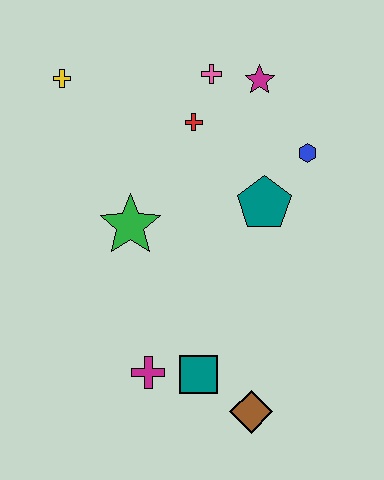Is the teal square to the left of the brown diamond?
Yes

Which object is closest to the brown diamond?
The teal square is closest to the brown diamond.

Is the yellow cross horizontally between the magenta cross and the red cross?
No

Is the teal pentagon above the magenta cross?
Yes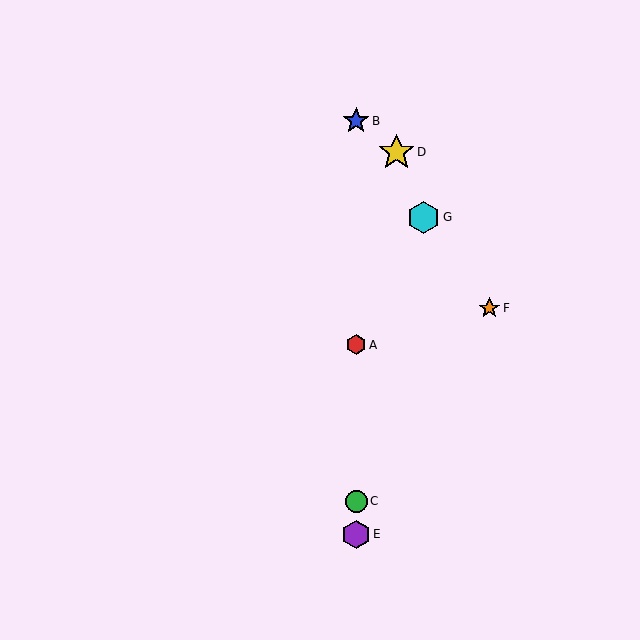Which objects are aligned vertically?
Objects A, B, C, E are aligned vertically.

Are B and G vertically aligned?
No, B is at x≈356 and G is at x≈424.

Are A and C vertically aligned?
Yes, both are at x≈356.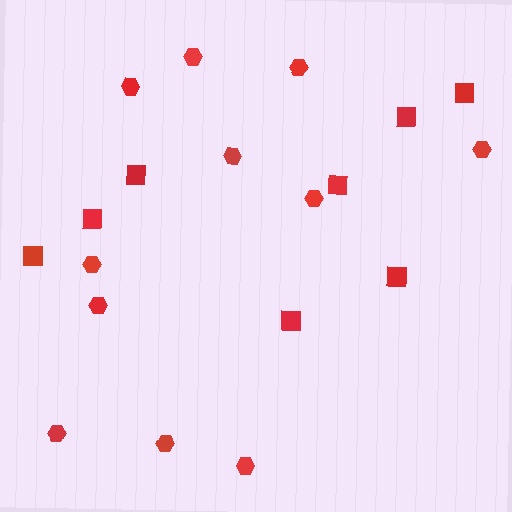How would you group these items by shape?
There are 2 groups: one group of squares (8) and one group of hexagons (11).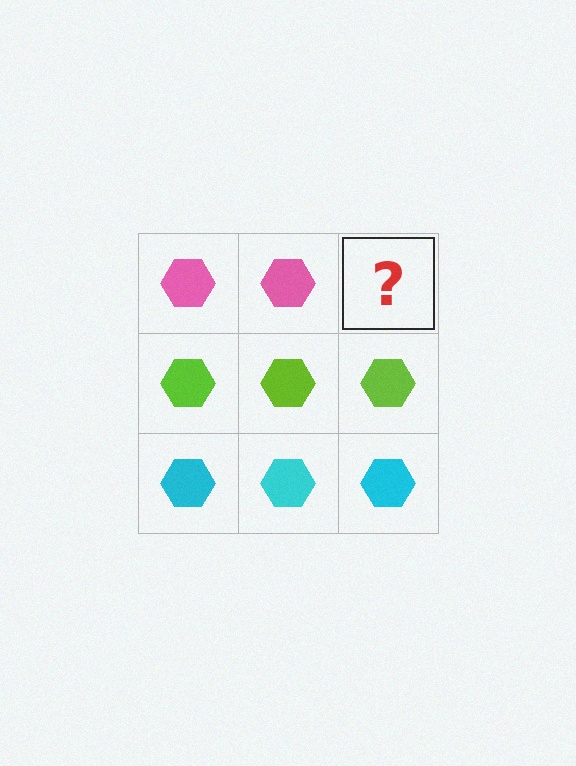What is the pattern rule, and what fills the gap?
The rule is that each row has a consistent color. The gap should be filled with a pink hexagon.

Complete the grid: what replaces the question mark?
The question mark should be replaced with a pink hexagon.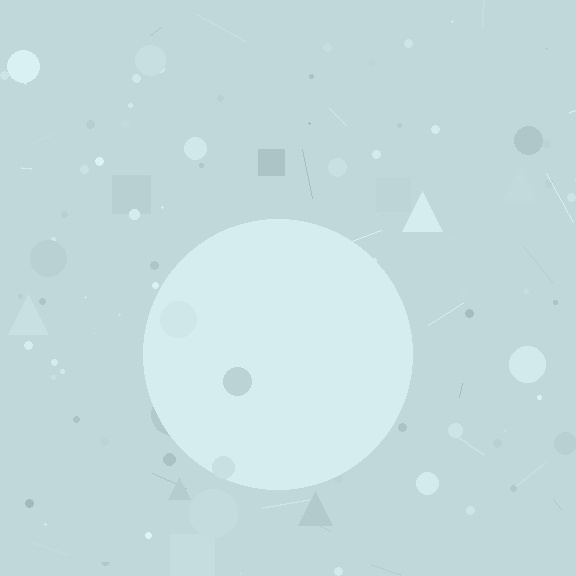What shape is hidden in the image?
A circle is hidden in the image.